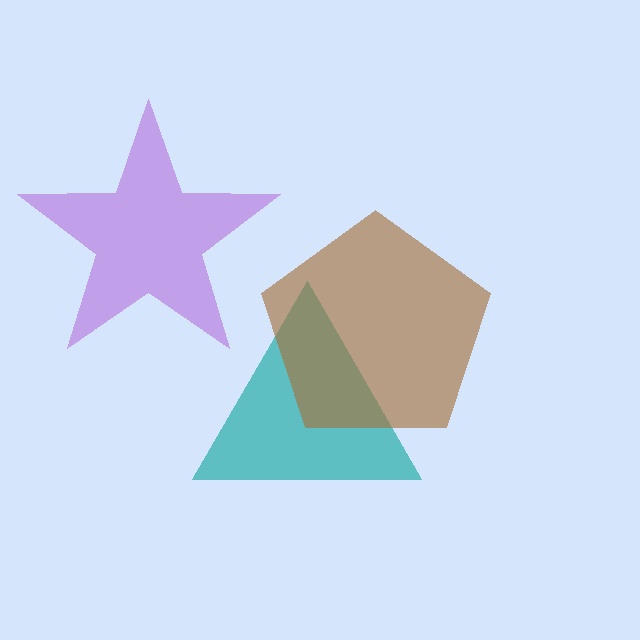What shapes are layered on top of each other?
The layered shapes are: a teal triangle, a brown pentagon, a purple star.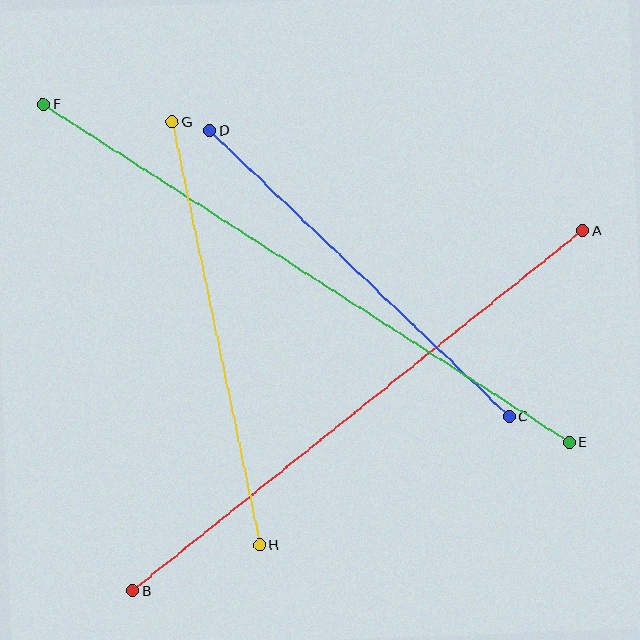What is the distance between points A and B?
The distance is approximately 577 pixels.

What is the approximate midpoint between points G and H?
The midpoint is at approximately (216, 334) pixels.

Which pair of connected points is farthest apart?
Points E and F are farthest apart.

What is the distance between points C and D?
The distance is approximately 414 pixels.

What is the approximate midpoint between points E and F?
The midpoint is at approximately (306, 273) pixels.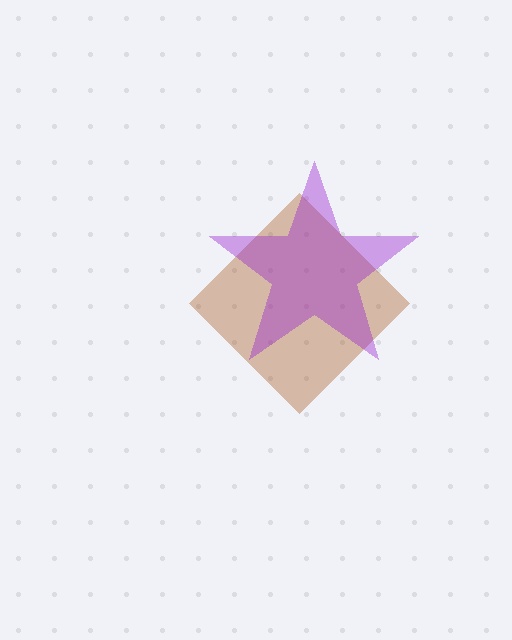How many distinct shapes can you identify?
There are 2 distinct shapes: a brown diamond, a purple star.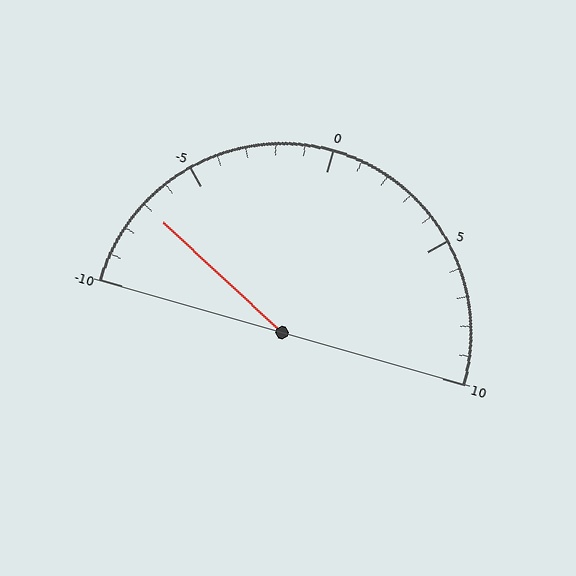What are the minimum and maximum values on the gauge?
The gauge ranges from -10 to 10.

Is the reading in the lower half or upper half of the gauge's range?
The reading is in the lower half of the range (-10 to 10).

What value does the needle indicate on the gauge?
The needle indicates approximately -7.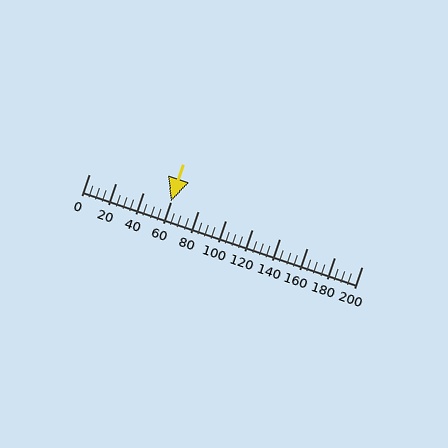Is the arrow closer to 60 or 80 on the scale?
The arrow is closer to 60.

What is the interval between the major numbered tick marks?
The major tick marks are spaced 20 units apart.